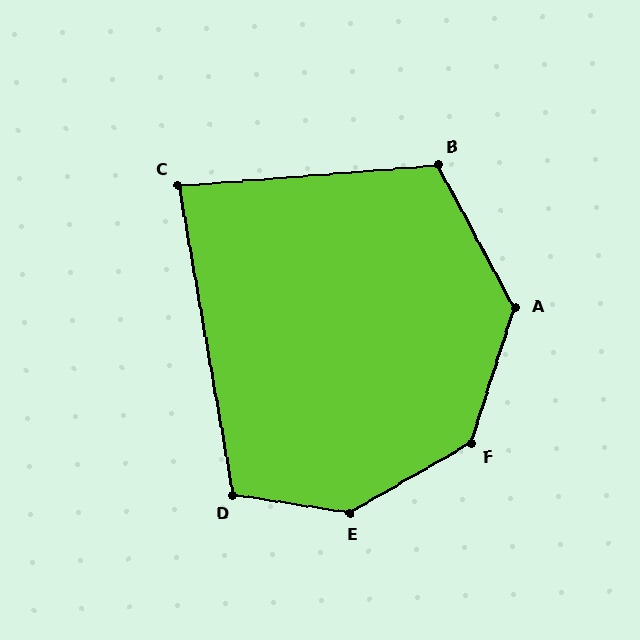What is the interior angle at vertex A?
Approximately 134 degrees (obtuse).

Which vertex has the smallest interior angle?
C, at approximately 85 degrees.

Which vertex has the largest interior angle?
E, at approximately 141 degrees.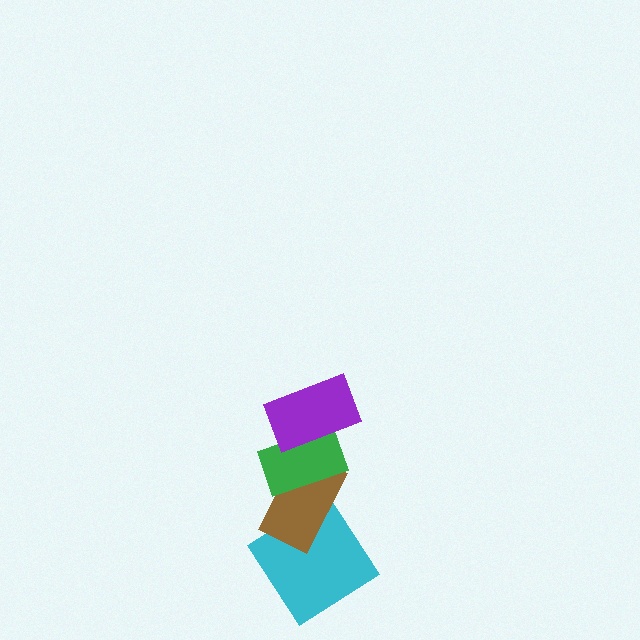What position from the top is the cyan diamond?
The cyan diamond is 4th from the top.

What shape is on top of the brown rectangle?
The green rectangle is on top of the brown rectangle.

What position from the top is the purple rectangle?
The purple rectangle is 1st from the top.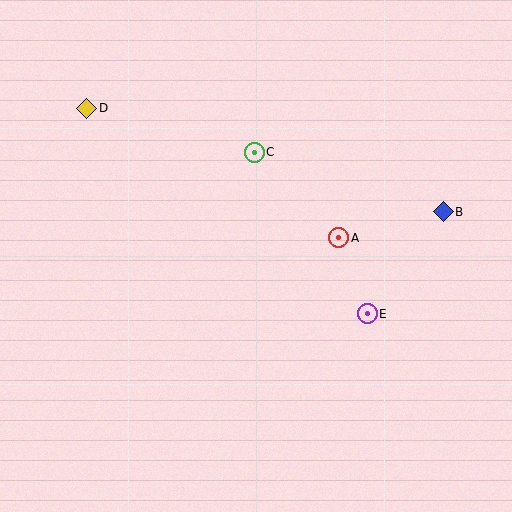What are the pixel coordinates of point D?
Point D is at (87, 108).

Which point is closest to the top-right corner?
Point B is closest to the top-right corner.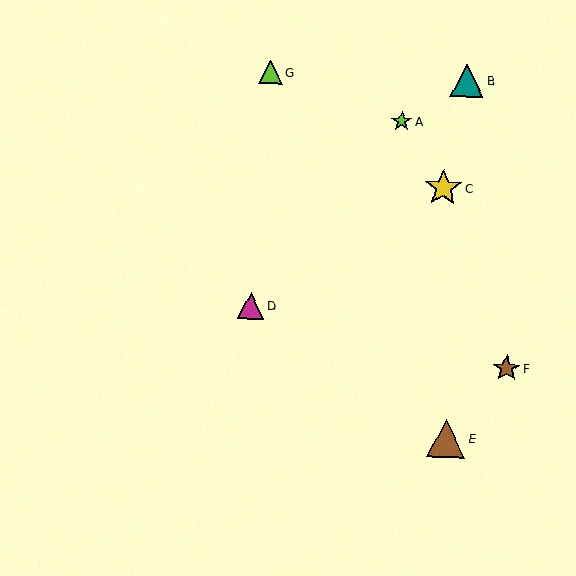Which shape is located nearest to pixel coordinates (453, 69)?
The teal triangle (labeled B) at (467, 81) is nearest to that location.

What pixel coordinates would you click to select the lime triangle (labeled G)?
Click at (270, 72) to select the lime triangle G.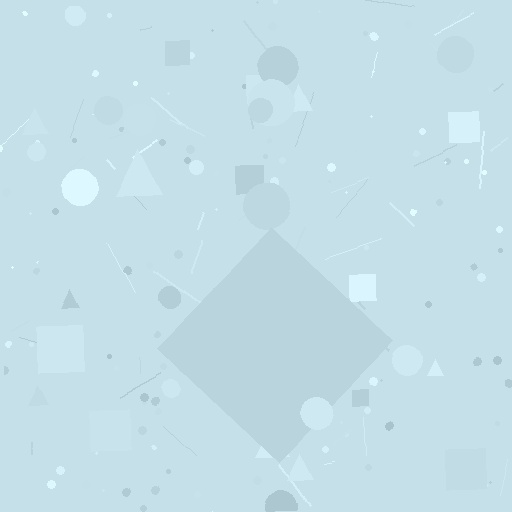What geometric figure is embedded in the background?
A diamond is embedded in the background.